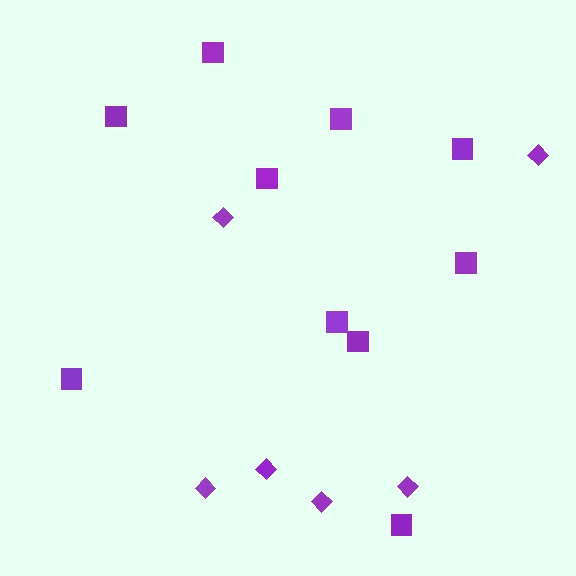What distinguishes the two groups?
There are 2 groups: one group of squares (10) and one group of diamonds (6).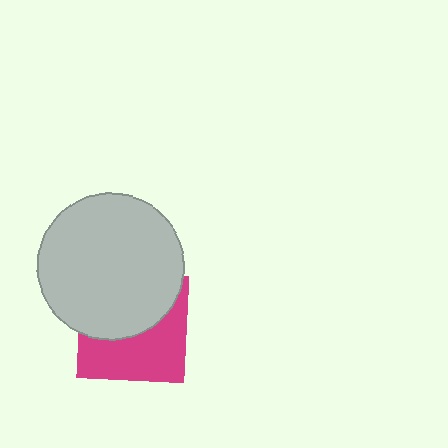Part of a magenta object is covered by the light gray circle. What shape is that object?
It is a square.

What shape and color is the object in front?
The object in front is a light gray circle.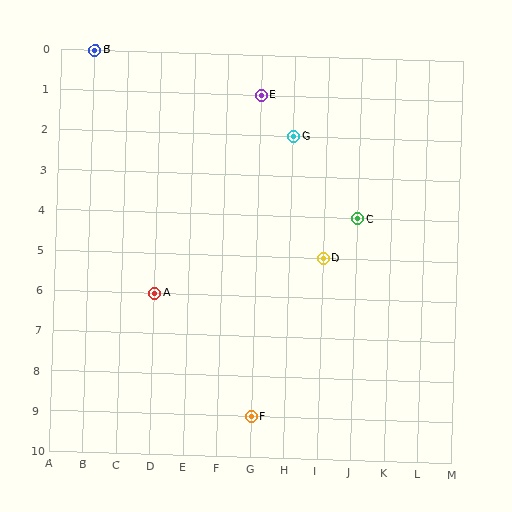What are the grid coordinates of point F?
Point F is at grid coordinates (G, 9).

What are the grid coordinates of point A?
Point A is at grid coordinates (D, 6).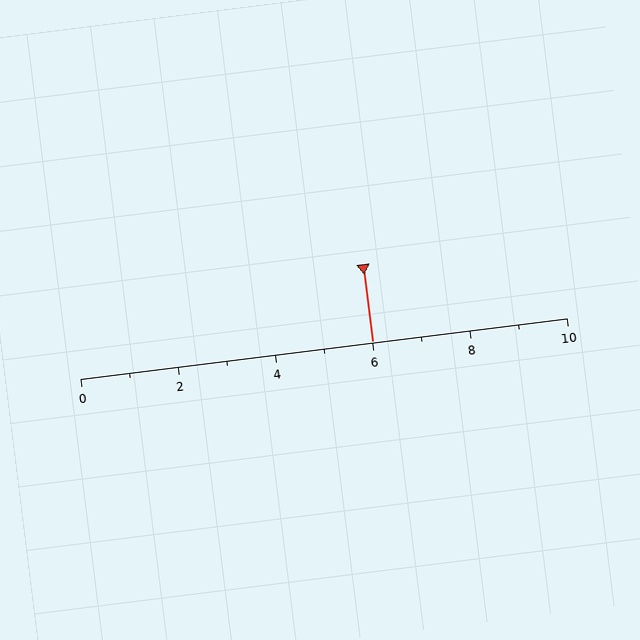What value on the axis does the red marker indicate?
The marker indicates approximately 6.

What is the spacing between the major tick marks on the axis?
The major ticks are spaced 2 apart.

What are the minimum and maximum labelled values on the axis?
The axis runs from 0 to 10.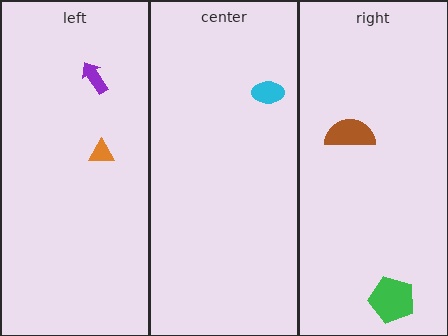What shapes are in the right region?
The brown semicircle, the green pentagon.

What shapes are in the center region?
The cyan ellipse.